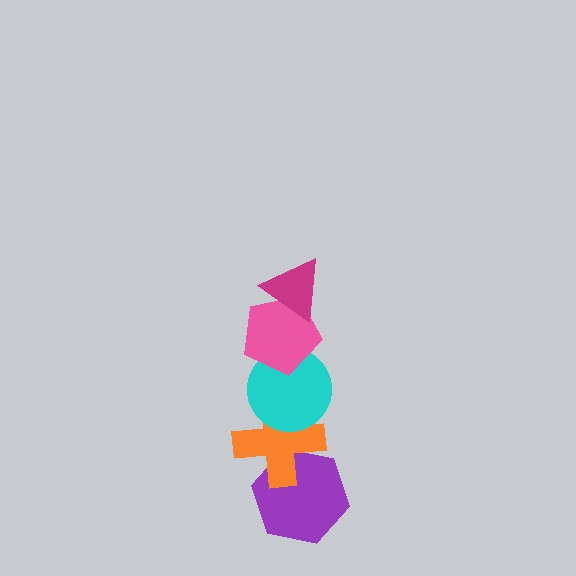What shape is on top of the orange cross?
The cyan circle is on top of the orange cross.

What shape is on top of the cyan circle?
The pink pentagon is on top of the cyan circle.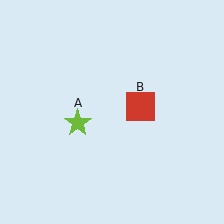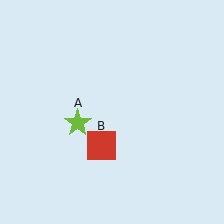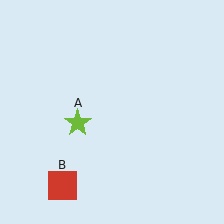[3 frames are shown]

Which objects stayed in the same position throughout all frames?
Lime star (object A) remained stationary.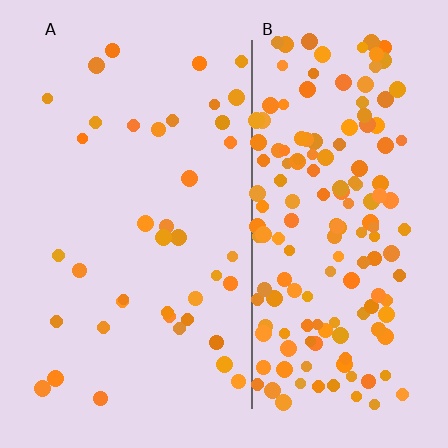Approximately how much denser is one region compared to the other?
Approximately 4.2× — region B over region A.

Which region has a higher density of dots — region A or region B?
B (the right).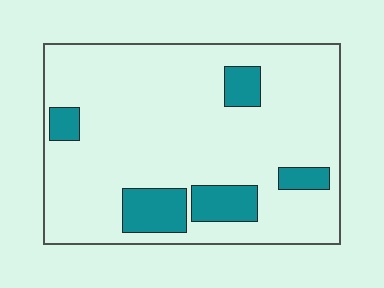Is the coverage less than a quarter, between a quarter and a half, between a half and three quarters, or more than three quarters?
Less than a quarter.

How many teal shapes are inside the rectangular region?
5.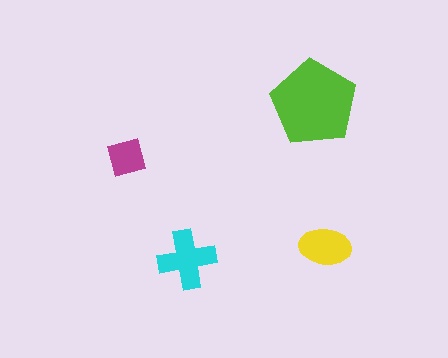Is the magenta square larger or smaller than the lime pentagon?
Smaller.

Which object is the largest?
The lime pentagon.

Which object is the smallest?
The magenta square.